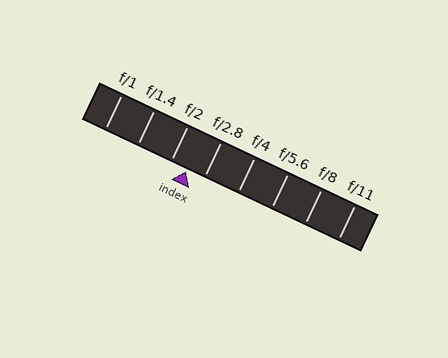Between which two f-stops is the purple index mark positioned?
The index mark is between f/2 and f/2.8.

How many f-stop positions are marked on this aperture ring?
There are 8 f-stop positions marked.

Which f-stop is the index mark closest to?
The index mark is closest to f/2.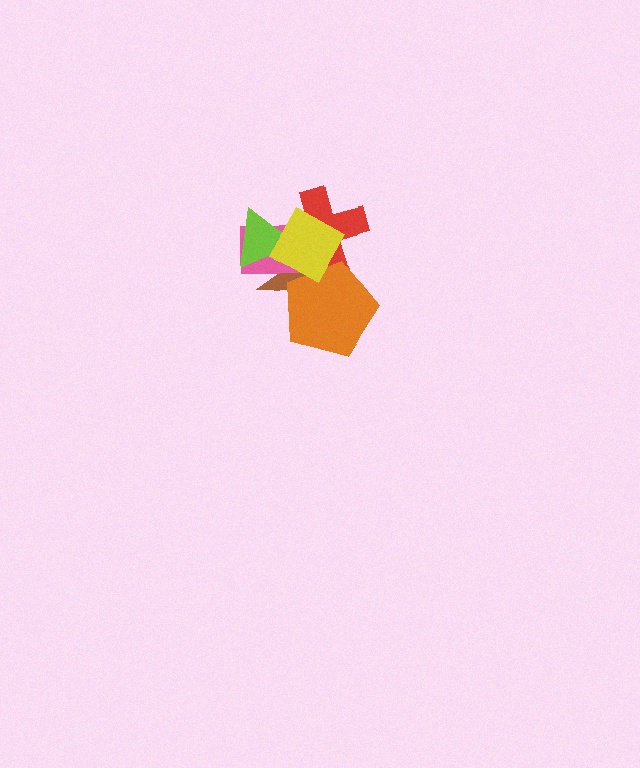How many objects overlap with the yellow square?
5 objects overlap with the yellow square.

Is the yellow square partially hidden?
No, no other shape covers it.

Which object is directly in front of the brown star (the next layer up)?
The red cross is directly in front of the brown star.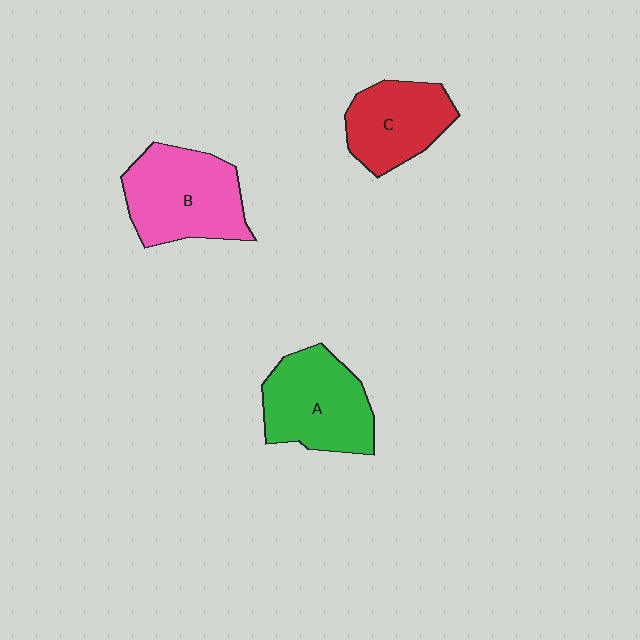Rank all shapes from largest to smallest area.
From largest to smallest: B (pink), A (green), C (red).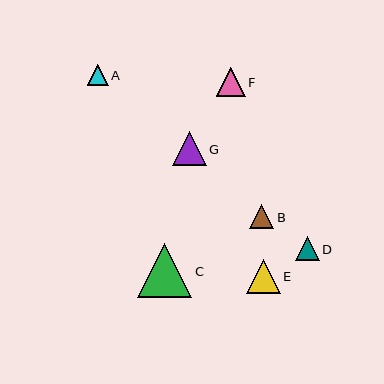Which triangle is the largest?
Triangle C is the largest with a size of approximately 54 pixels.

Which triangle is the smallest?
Triangle A is the smallest with a size of approximately 21 pixels.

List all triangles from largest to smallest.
From largest to smallest: C, G, E, F, B, D, A.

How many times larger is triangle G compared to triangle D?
Triangle G is approximately 1.4 times the size of triangle D.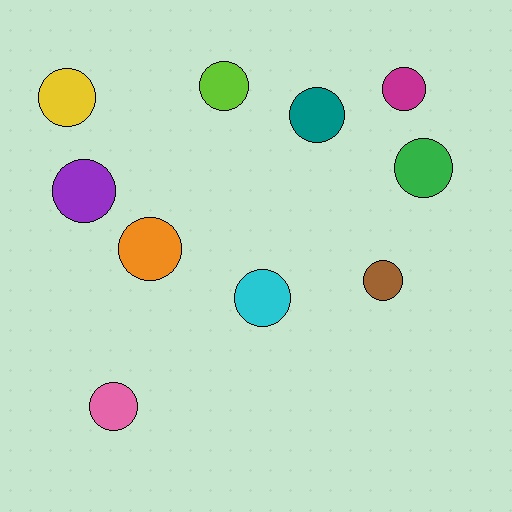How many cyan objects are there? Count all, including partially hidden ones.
There is 1 cyan object.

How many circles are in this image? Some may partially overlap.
There are 10 circles.